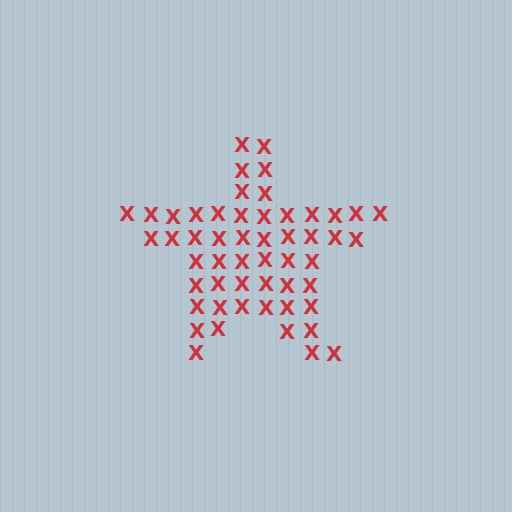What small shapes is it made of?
It is made of small letter X's.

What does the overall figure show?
The overall figure shows a star.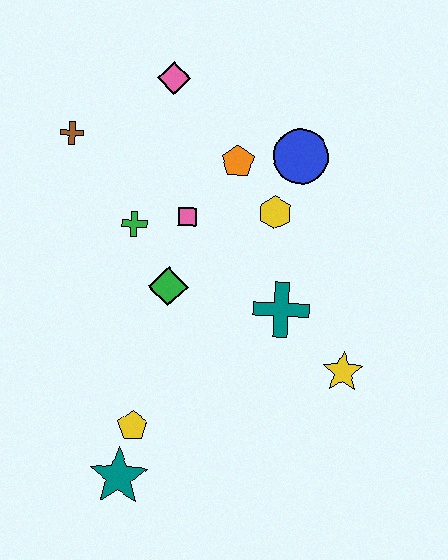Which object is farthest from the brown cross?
The yellow star is farthest from the brown cross.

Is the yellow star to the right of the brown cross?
Yes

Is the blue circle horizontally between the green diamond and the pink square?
No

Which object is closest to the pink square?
The green cross is closest to the pink square.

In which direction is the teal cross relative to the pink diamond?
The teal cross is below the pink diamond.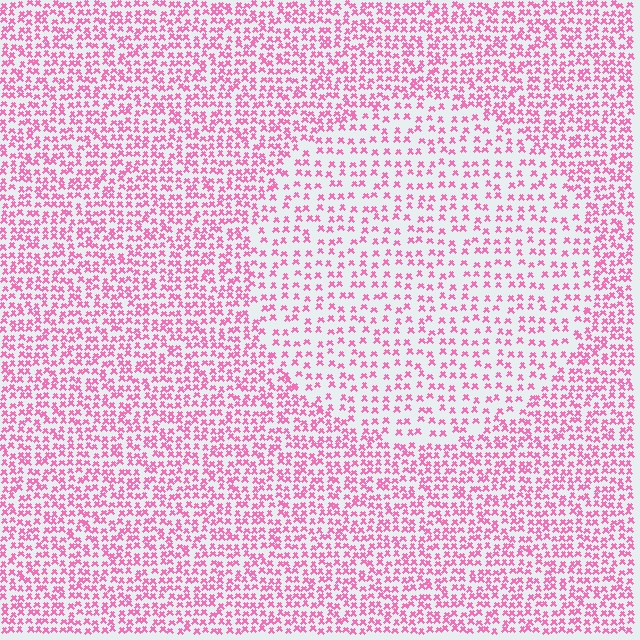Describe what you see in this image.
The image contains small pink elements arranged at two different densities. A circle-shaped region is visible where the elements are less densely packed than the surrounding area.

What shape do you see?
I see a circle.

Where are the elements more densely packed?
The elements are more densely packed outside the circle boundary.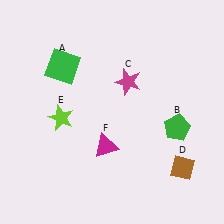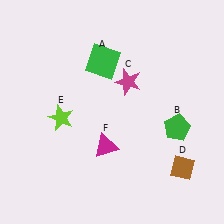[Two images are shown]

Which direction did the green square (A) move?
The green square (A) moved right.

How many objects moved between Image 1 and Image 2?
1 object moved between the two images.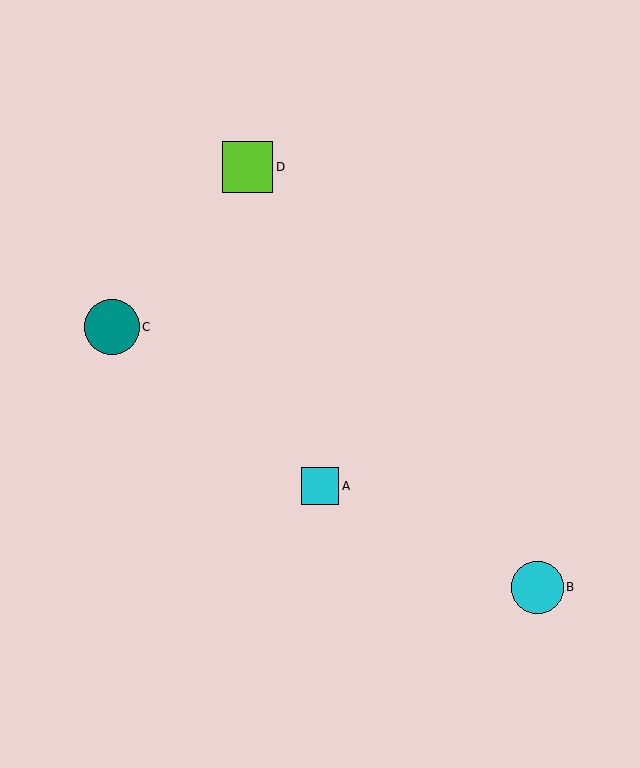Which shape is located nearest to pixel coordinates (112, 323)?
The teal circle (labeled C) at (112, 327) is nearest to that location.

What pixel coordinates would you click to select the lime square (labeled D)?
Click at (248, 167) to select the lime square D.